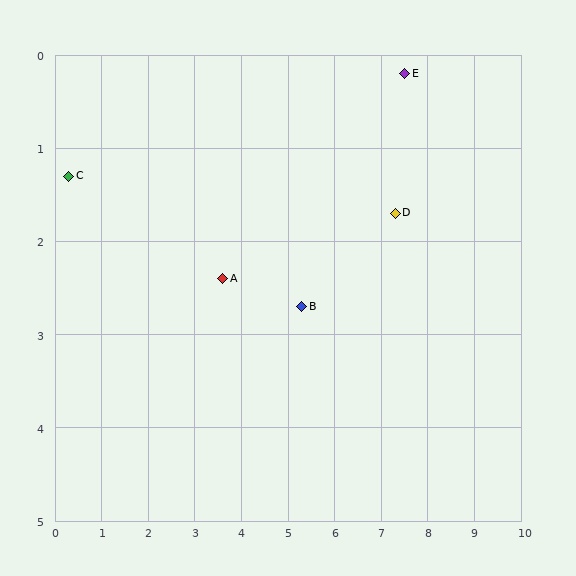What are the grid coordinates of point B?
Point B is at approximately (5.3, 2.7).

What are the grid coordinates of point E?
Point E is at approximately (7.5, 0.2).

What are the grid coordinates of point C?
Point C is at approximately (0.3, 1.3).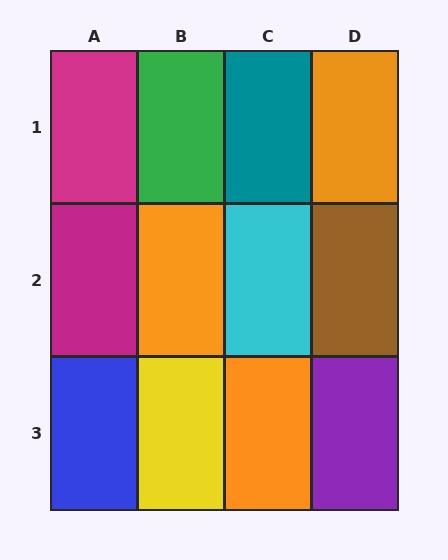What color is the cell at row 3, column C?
Orange.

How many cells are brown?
1 cell is brown.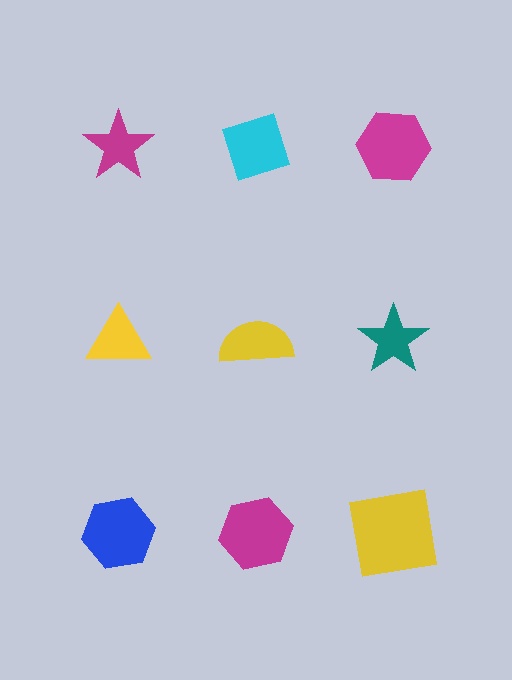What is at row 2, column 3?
A teal star.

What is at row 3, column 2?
A magenta hexagon.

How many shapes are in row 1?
3 shapes.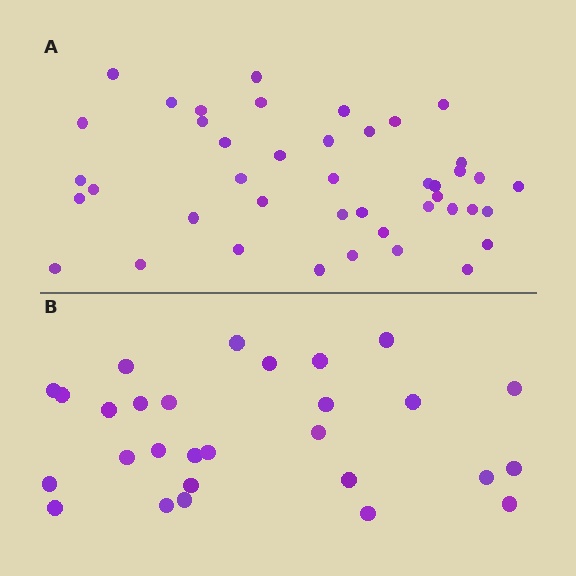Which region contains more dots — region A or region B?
Region A (the top region) has more dots.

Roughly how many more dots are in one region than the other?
Region A has approximately 15 more dots than region B.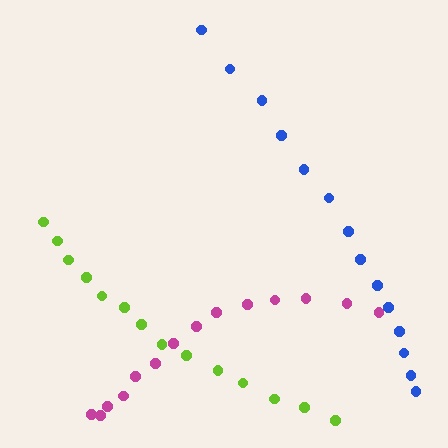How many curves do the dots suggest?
There are 3 distinct paths.